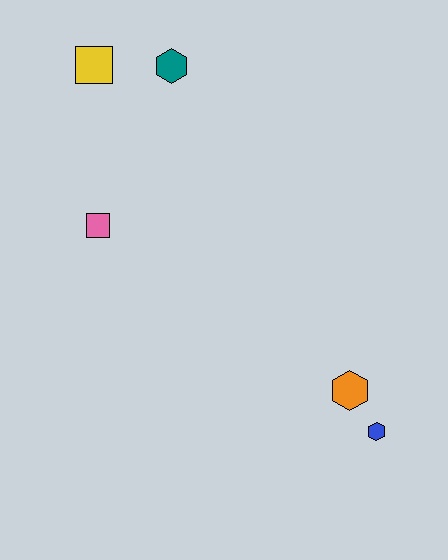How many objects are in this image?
There are 5 objects.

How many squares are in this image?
There are 2 squares.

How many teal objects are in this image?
There is 1 teal object.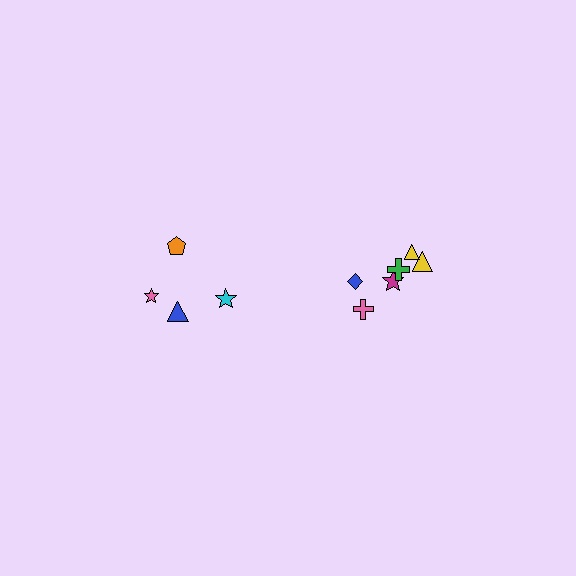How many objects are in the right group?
There are 6 objects.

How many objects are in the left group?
There are 4 objects.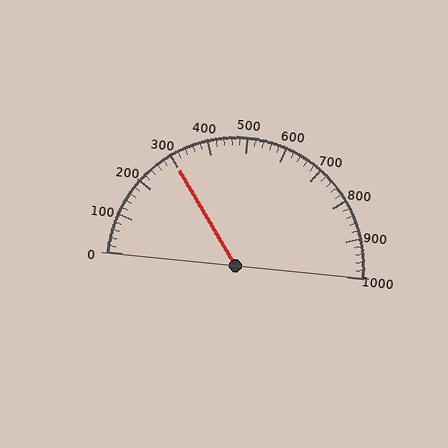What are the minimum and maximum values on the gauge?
The gauge ranges from 0 to 1000.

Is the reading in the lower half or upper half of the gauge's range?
The reading is in the lower half of the range (0 to 1000).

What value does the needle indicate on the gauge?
The needle indicates approximately 300.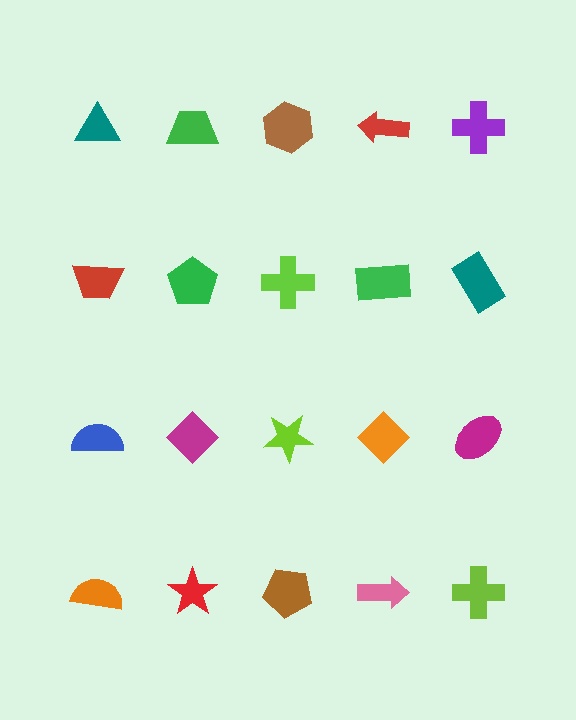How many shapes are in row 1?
5 shapes.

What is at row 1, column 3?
A brown hexagon.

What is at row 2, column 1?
A red trapezoid.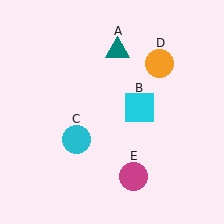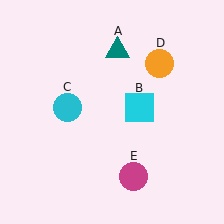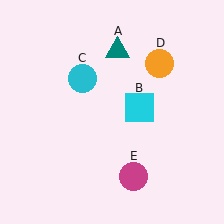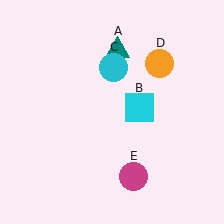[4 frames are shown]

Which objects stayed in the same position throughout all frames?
Teal triangle (object A) and cyan square (object B) and orange circle (object D) and magenta circle (object E) remained stationary.